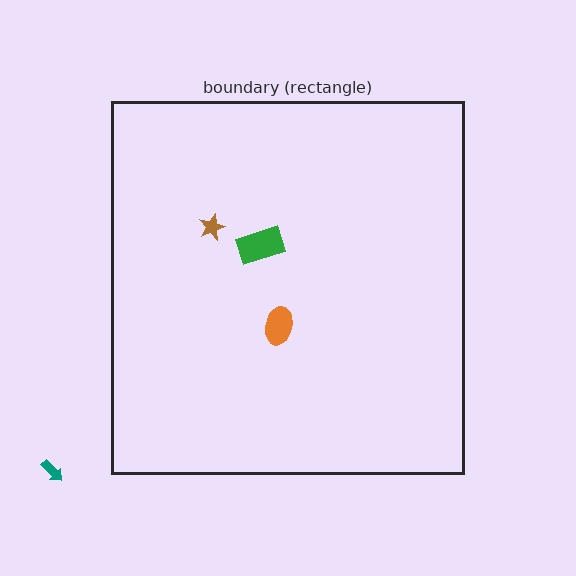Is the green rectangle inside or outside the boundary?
Inside.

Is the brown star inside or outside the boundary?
Inside.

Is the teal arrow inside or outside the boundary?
Outside.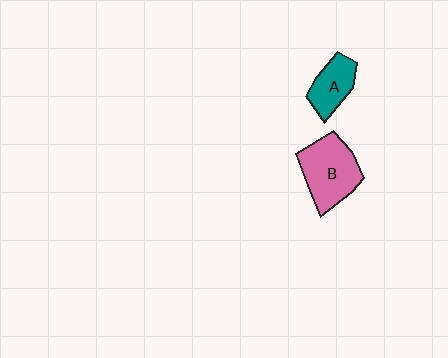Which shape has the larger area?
Shape B (pink).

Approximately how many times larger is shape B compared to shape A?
Approximately 1.7 times.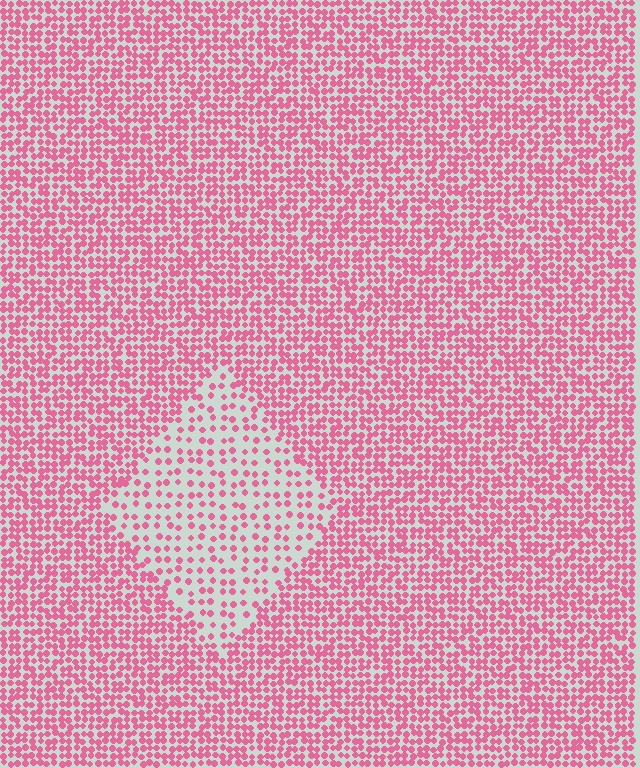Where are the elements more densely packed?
The elements are more densely packed outside the diamond boundary.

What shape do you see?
I see a diamond.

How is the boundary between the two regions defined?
The boundary is defined by a change in element density (approximately 2.2x ratio). All elements are the same color, size, and shape.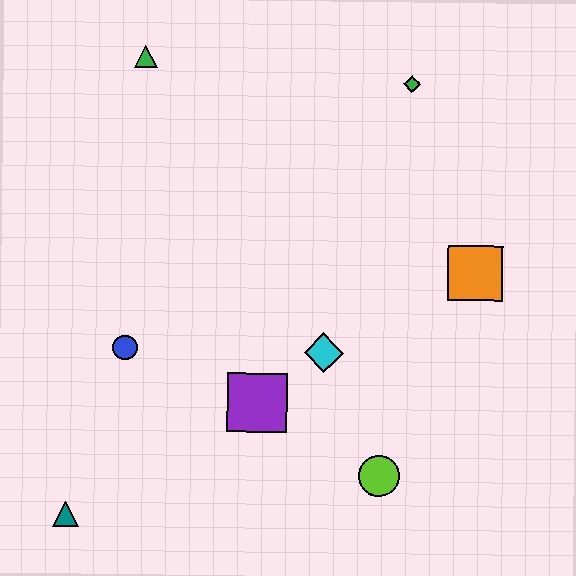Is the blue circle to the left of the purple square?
Yes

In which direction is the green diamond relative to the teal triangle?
The green diamond is above the teal triangle.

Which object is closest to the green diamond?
The orange square is closest to the green diamond.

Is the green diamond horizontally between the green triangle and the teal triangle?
No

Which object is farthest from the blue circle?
The green diamond is farthest from the blue circle.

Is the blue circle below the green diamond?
Yes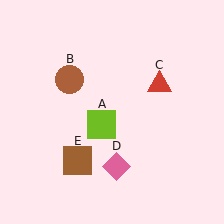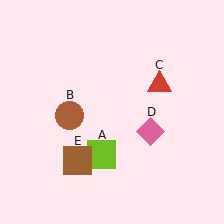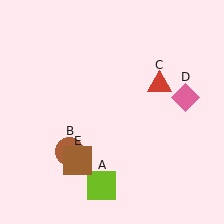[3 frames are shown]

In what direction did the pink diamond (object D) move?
The pink diamond (object D) moved up and to the right.